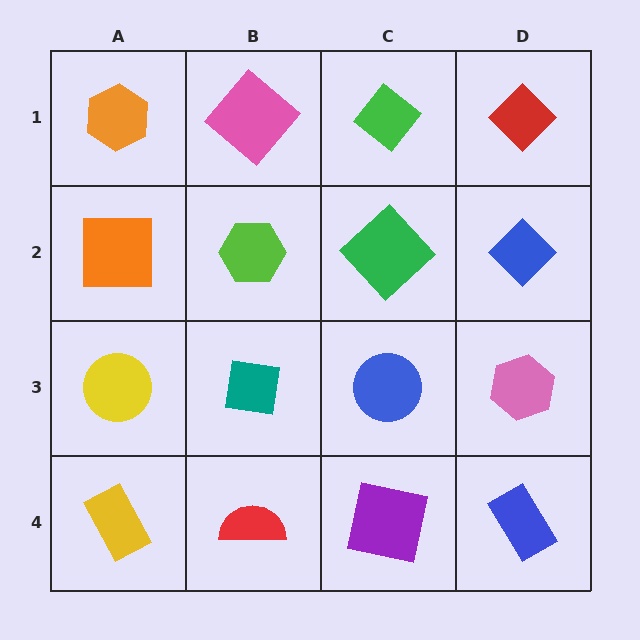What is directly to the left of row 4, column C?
A red semicircle.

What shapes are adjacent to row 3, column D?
A blue diamond (row 2, column D), a blue rectangle (row 4, column D), a blue circle (row 3, column C).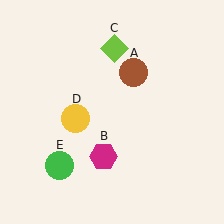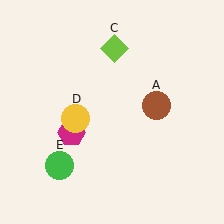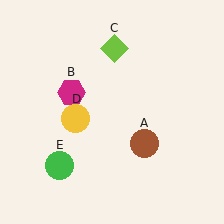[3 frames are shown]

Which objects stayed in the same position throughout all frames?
Lime diamond (object C) and yellow circle (object D) and green circle (object E) remained stationary.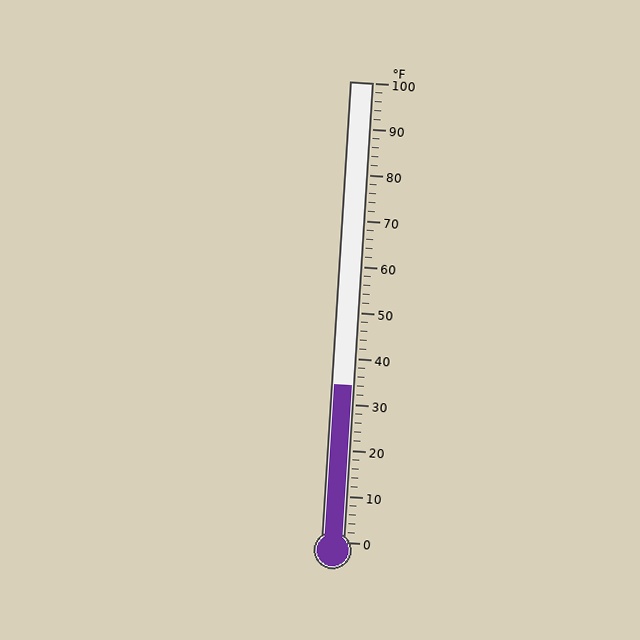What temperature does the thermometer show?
The thermometer shows approximately 34°F.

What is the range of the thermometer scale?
The thermometer scale ranges from 0°F to 100°F.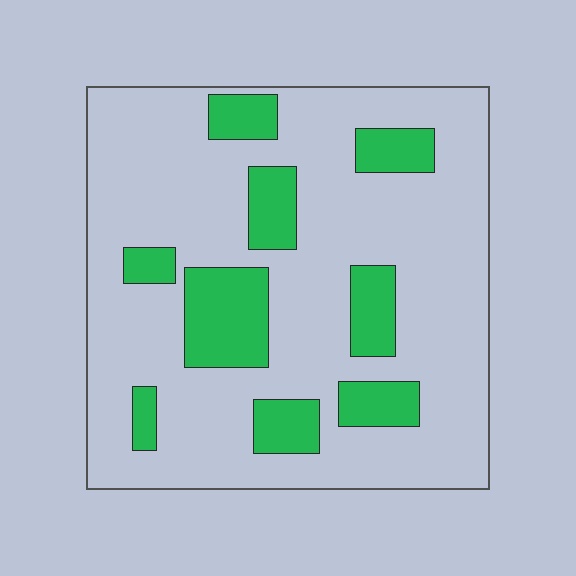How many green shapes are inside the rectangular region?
9.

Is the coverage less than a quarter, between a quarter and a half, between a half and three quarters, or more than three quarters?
Less than a quarter.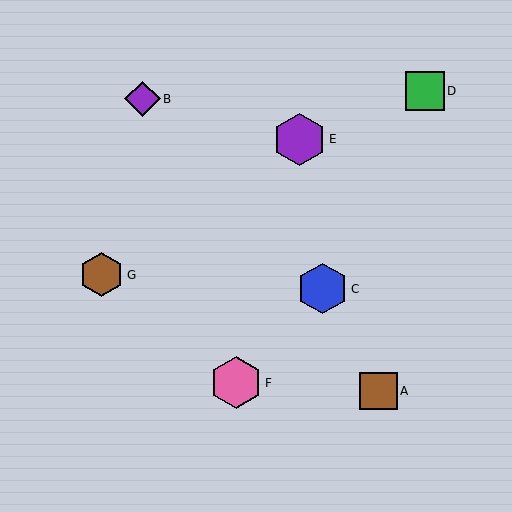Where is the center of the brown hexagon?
The center of the brown hexagon is at (102, 275).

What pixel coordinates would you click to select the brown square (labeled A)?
Click at (378, 391) to select the brown square A.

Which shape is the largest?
The purple hexagon (labeled E) is the largest.